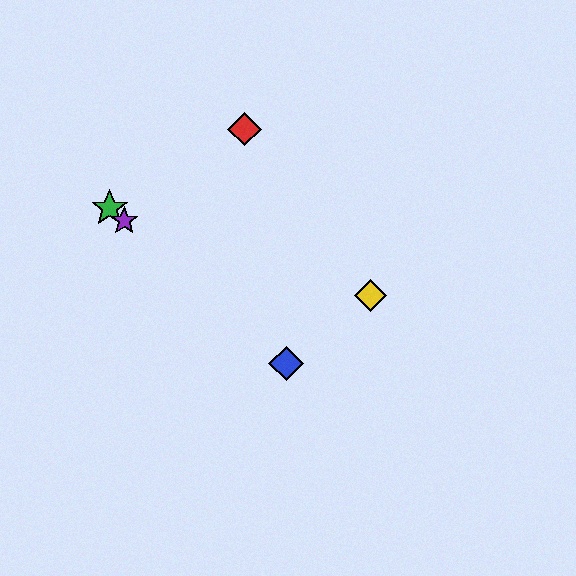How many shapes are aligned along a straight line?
3 shapes (the blue diamond, the green star, the purple star) are aligned along a straight line.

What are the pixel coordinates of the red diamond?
The red diamond is at (245, 129).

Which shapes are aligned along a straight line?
The blue diamond, the green star, the purple star are aligned along a straight line.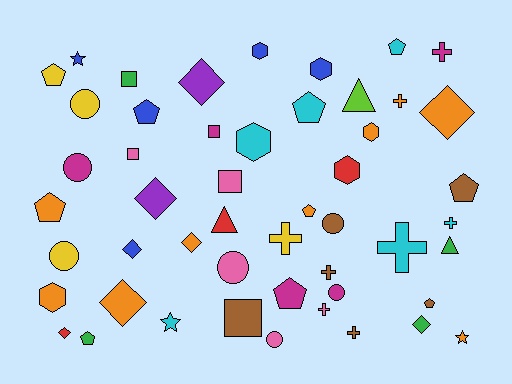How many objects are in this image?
There are 50 objects.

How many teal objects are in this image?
There are no teal objects.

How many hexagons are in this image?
There are 6 hexagons.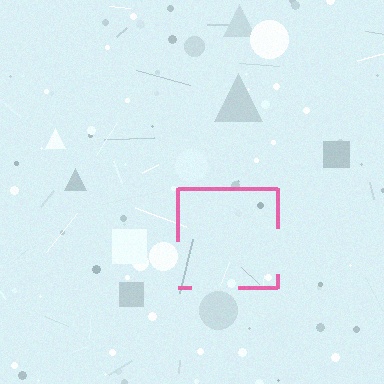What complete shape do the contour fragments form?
The contour fragments form a square.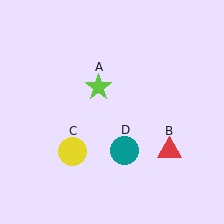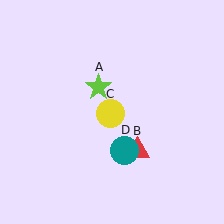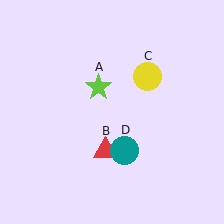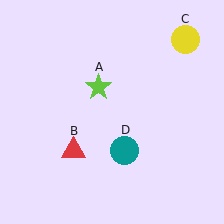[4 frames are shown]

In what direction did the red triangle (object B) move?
The red triangle (object B) moved left.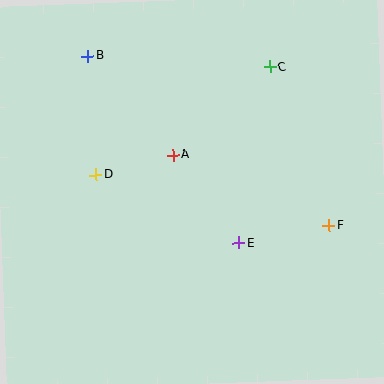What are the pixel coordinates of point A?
Point A is at (173, 155).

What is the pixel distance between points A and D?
The distance between A and D is 79 pixels.